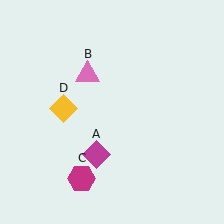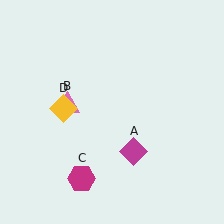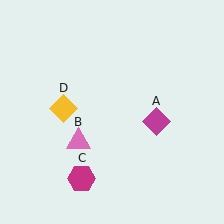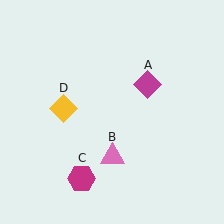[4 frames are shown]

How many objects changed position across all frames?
2 objects changed position: magenta diamond (object A), pink triangle (object B).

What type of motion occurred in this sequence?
The magenta diamond (object A), pink triangle (object B) rotated counterclockwise around the center of the scene.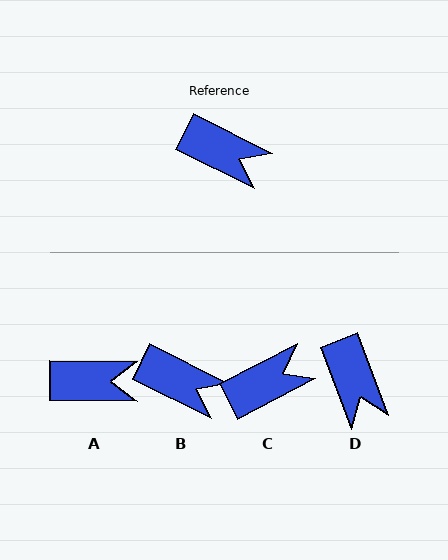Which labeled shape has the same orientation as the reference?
B.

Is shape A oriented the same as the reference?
No, it is off by about 26 degrees.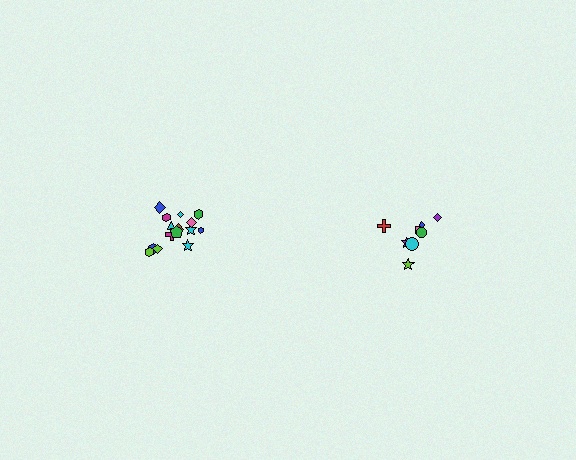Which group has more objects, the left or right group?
The left group.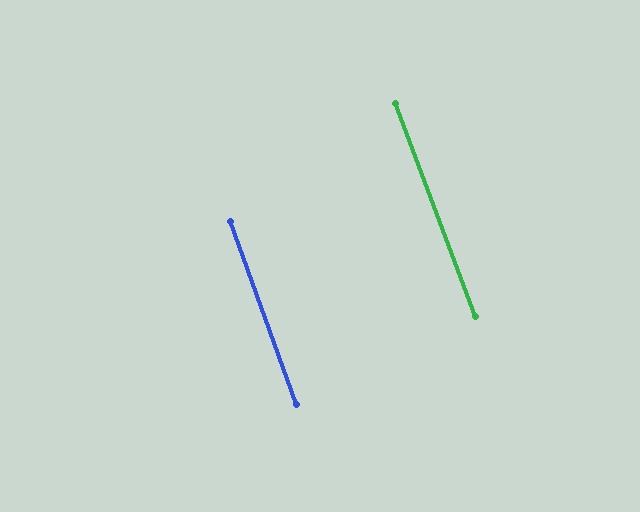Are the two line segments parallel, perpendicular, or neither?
Parallel — their directions differ by only 0.7°.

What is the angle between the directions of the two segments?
Approximately 1 degree.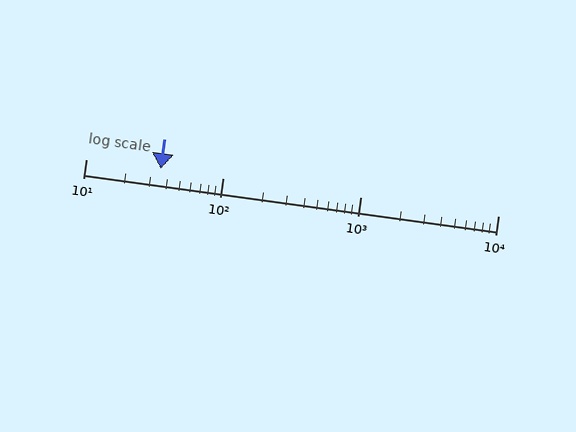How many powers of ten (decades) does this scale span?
The scale spans 3 decades, from 10 to 10000.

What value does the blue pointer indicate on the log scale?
The pointer indicates approximately 35.